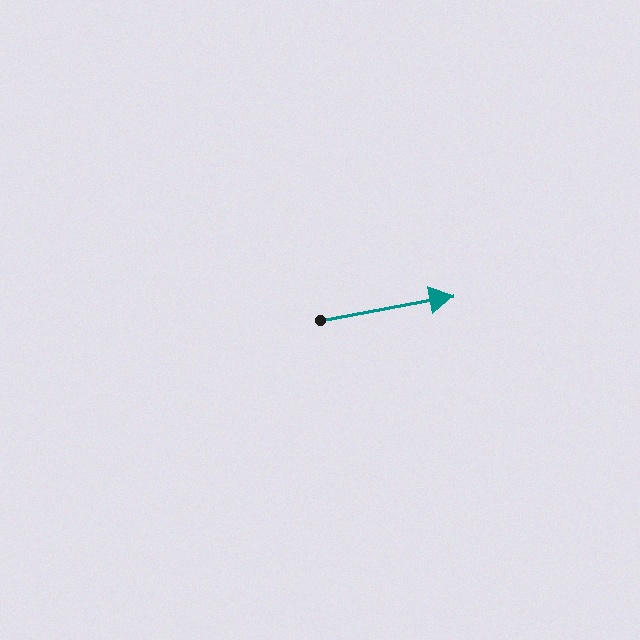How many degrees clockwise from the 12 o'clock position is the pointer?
Approximately 80 degrees.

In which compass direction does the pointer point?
East.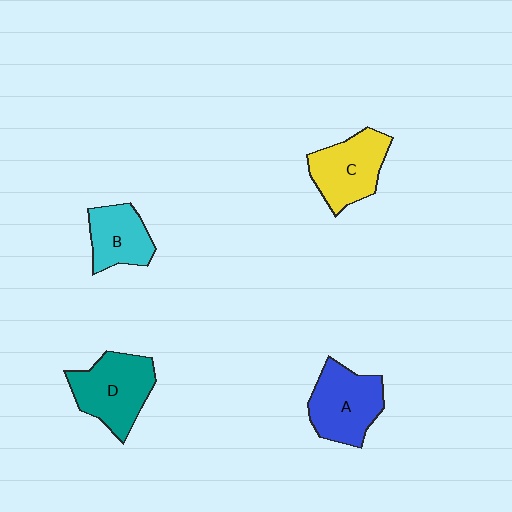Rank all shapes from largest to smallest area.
From largest to smallest: D (teal), A (blue), C (yellow), B (cyan).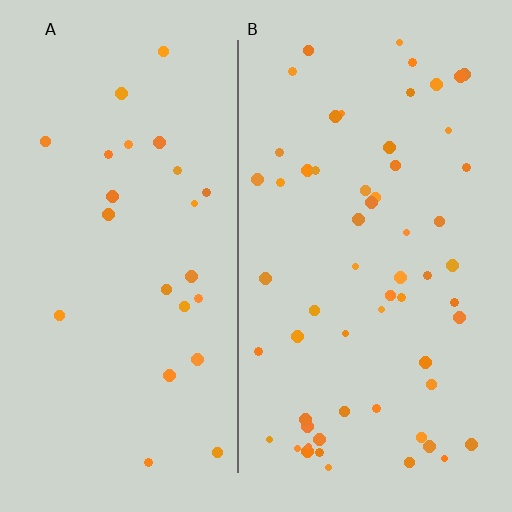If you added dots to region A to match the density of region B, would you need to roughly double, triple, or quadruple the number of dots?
Approximately double.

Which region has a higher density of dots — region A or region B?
B (the right).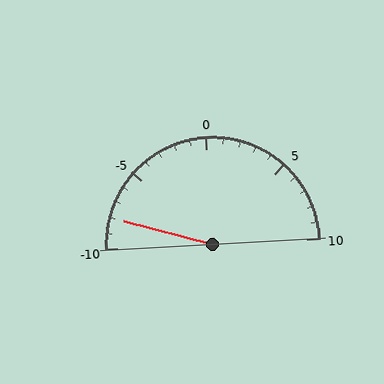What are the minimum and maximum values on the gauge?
The gauge ranges from -10 to 10.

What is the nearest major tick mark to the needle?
The nearest major tick mark is -10.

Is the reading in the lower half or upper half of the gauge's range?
The reading is in the lower half of the range (-10 to 10).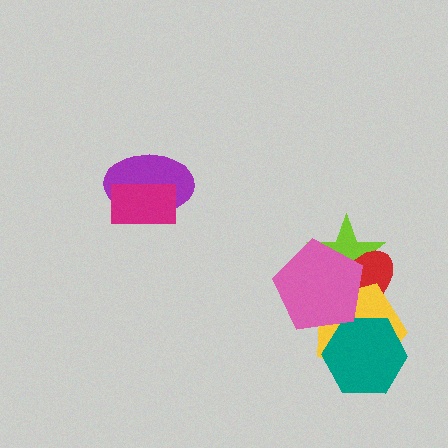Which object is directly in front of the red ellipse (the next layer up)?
The yellow pentagon is directly in front of the red ellipse.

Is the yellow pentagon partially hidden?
Yes, it is partially covered by another shape.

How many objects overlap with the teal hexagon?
1 object overlaps with the teal hexagon.